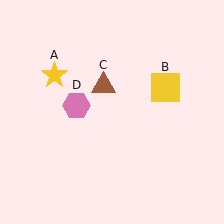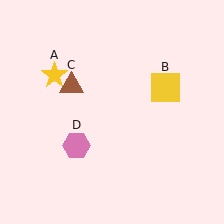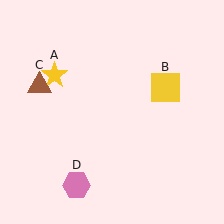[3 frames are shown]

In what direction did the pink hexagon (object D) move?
The pink hexagon (object D) moved down.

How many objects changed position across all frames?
2 objects changed position: brown triangle (object C), pink hexagon (object D).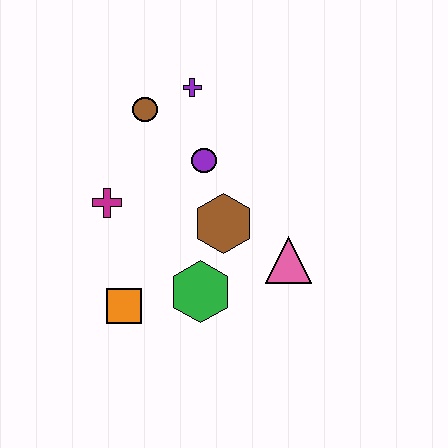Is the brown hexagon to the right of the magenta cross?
Yes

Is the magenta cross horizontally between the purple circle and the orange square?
No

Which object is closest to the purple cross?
The brown circle is closest to the purple cross.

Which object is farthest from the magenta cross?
The pink triangle is farthest from the magenta cross.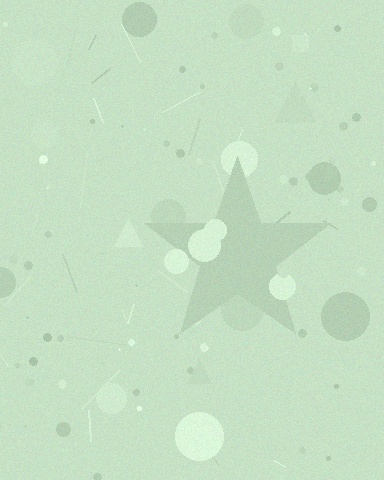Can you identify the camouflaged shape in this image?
The camouflaged shape is a star.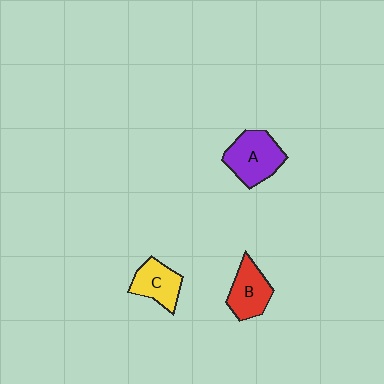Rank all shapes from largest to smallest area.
From largest to smallest: A (purple), B (red), C (yellow).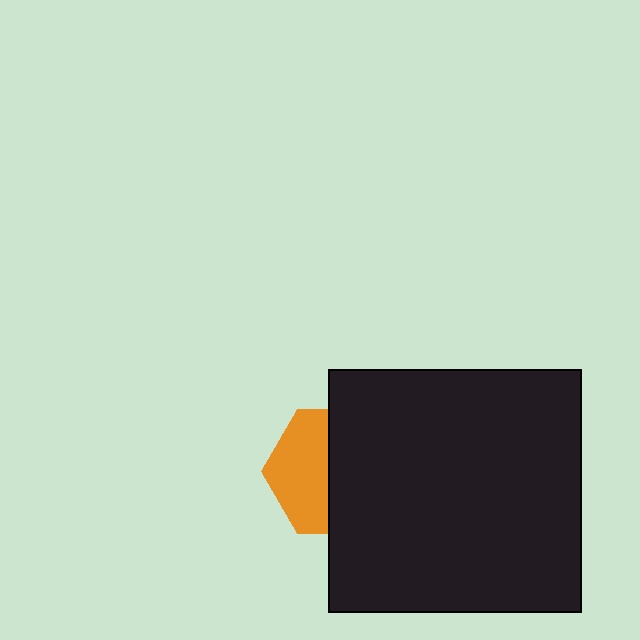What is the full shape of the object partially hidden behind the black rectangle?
The partially hidden object is an orange hexagon.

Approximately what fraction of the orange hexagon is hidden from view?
Roughly 56% of the orange hexagon is hidden behind the black rectangle.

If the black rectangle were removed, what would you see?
You would see the complete orange hexagon.